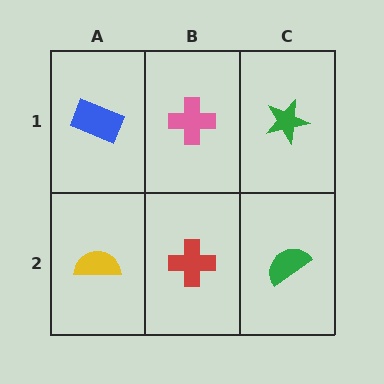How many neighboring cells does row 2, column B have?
3.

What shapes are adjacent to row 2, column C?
A green star (row 1, column C), a red cross (row 2, column B).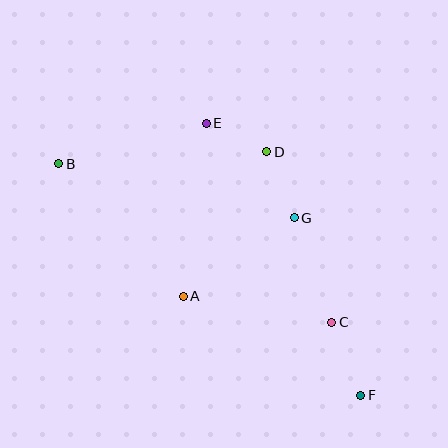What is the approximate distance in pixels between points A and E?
The distance between A and E is approximately 175 pixels.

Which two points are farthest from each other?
Points B and F are farthest from each other.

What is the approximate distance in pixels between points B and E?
The distance between B and E is approximately 153 pixels.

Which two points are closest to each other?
Points D and E are closest to each other.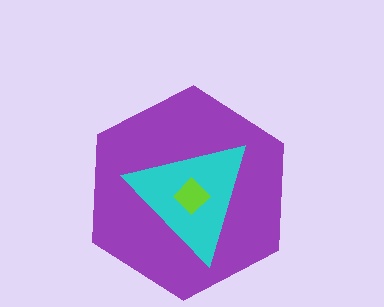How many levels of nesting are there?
3.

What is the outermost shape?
The purple hexagon.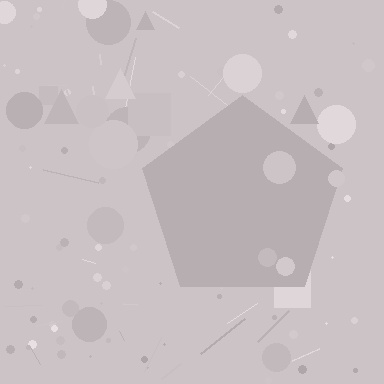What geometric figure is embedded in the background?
A pentagon is embedded in the background.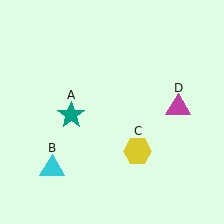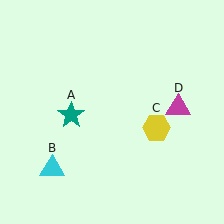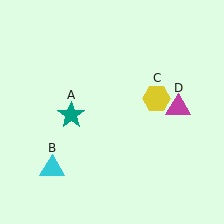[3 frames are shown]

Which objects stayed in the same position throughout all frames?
Teal star (object A) and cyan triangle (object B) and magenta triangle (object D) remained stationary.